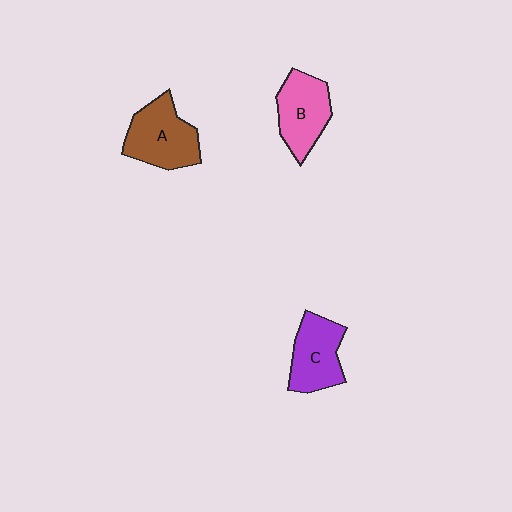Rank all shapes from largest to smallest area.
From largest to smallest: A (brown), B (pink), C (purple).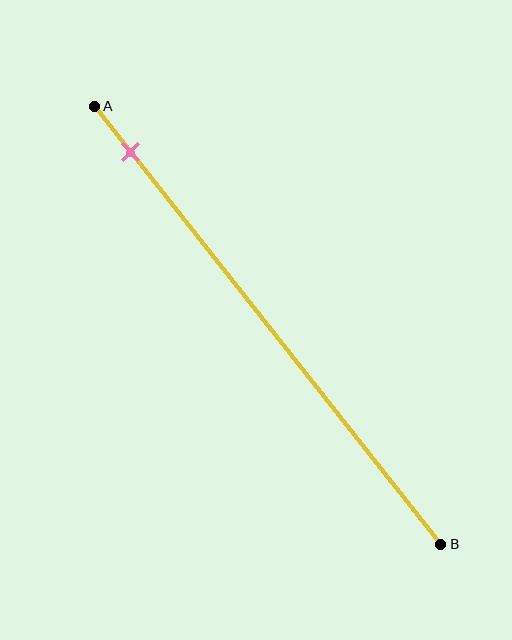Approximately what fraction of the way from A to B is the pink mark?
The pink mark is approximately 10% of the way from A to B.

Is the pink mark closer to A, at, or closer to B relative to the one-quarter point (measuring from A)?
The pink mark is closer to point A than the one-quarter point of segment AB.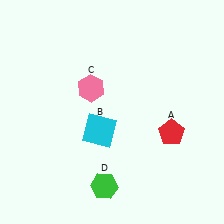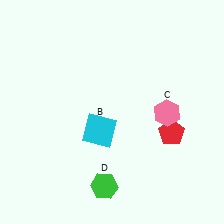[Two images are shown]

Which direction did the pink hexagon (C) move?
The pink hexagon (C) moved right.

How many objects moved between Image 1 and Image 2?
1 object moved between the two images.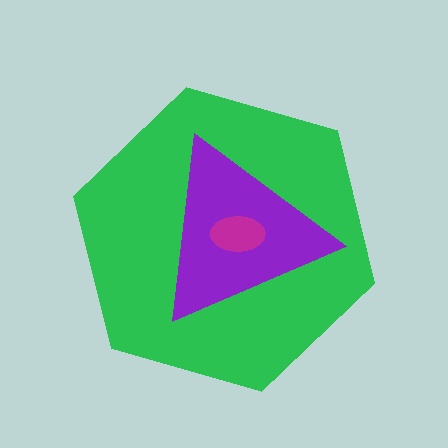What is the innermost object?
The magenta ellipse.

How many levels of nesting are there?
3.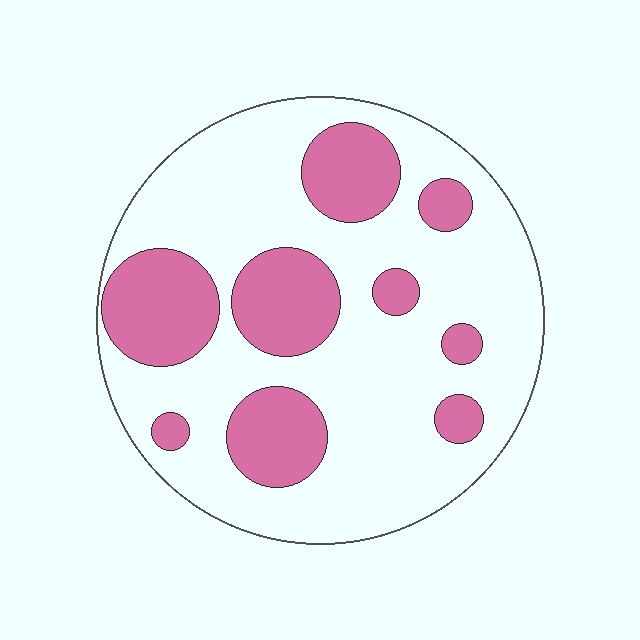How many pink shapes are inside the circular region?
9.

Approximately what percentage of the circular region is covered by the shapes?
Approximately 30%.